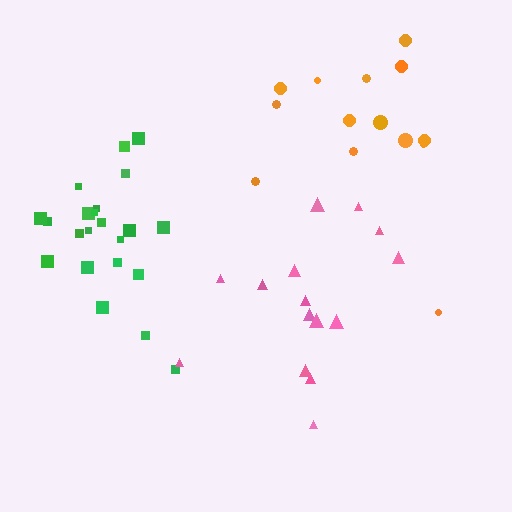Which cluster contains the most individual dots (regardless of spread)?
Green (22).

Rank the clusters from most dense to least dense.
green, pink, orange.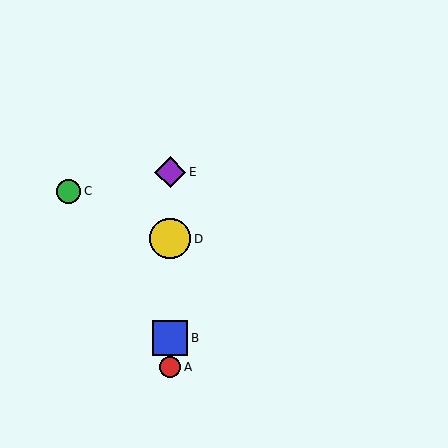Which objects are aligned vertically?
Objects A, B, D, E are aligned vertically.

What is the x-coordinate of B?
Object B is at x≈170.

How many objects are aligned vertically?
4 objects (A, B, D, E) are aligned vertically.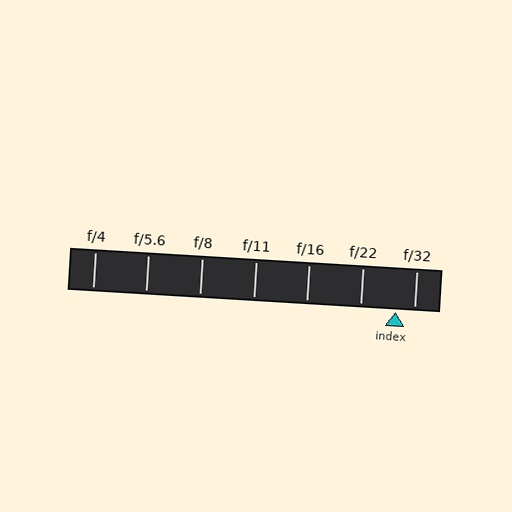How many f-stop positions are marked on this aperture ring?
There are 7 f-stop positions marked.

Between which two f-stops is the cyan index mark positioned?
The index mark is between f/22 and f/32.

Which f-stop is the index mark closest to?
The index mark is closest to f/32.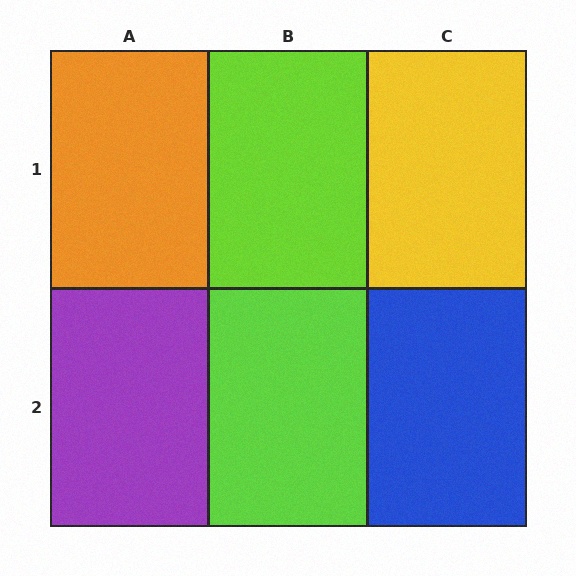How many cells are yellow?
1 cell is yellow.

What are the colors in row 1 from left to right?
Orange, lime, yellow.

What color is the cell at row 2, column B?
Lime.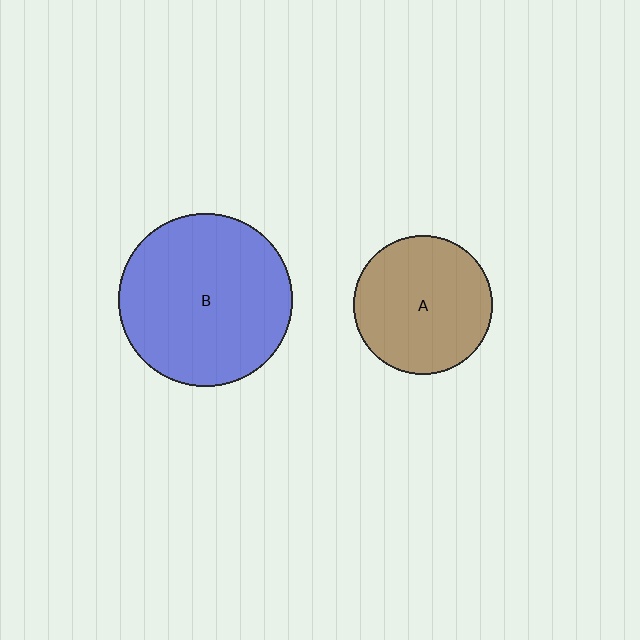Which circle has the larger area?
Circle B (blue).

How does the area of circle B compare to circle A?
Approximately 1.6 times.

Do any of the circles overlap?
No, none of the circles overlap.